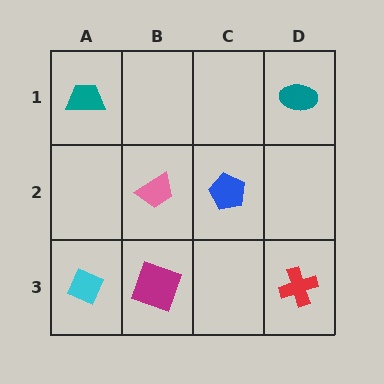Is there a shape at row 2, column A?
No, that cell is empty.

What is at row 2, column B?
A pink trapezoid.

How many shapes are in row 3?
3 shapes.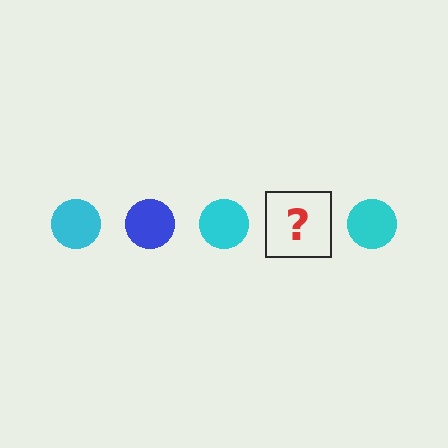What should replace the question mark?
The question mark should be replaced with a blue circle.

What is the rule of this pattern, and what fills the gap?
The rule is that the pattern cycles through cyan, blue circles. The gap should be filled with a blue circle.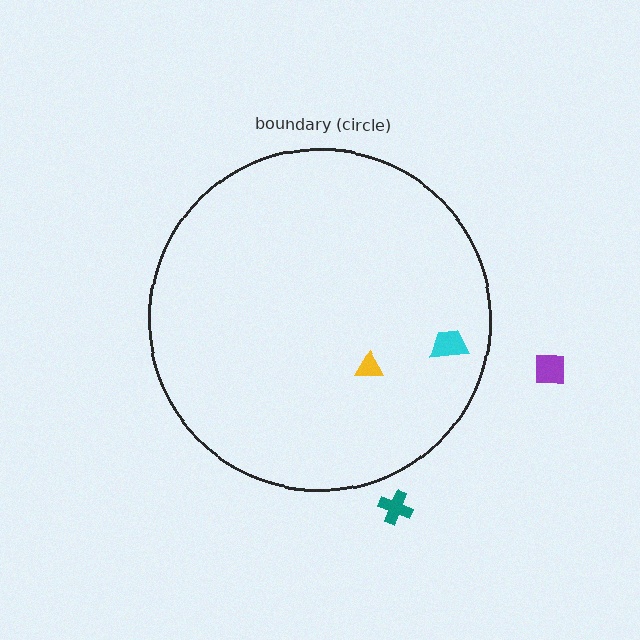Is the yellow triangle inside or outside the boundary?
Inside.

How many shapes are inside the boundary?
2 inside, 2 outside.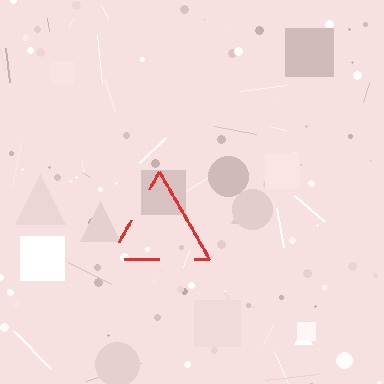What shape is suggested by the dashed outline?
The dashed outline suggests a triangle.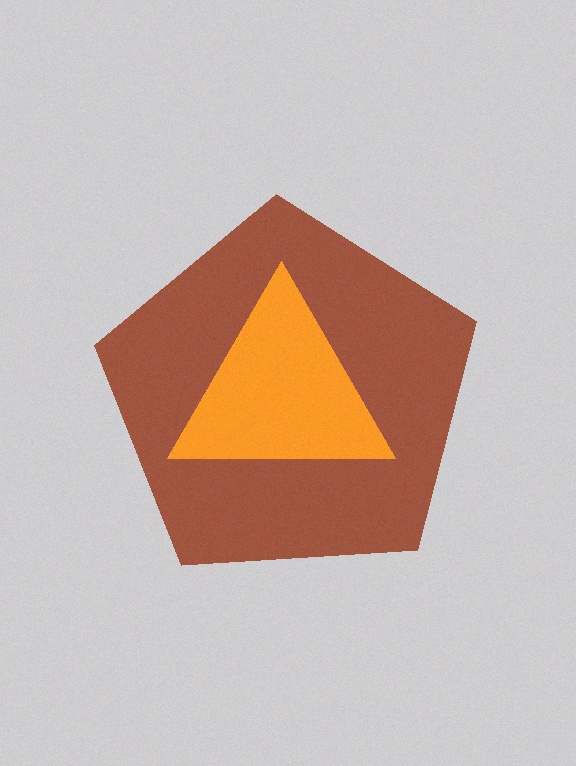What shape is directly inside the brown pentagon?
The orange triangle.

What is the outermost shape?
The brown pentagon.